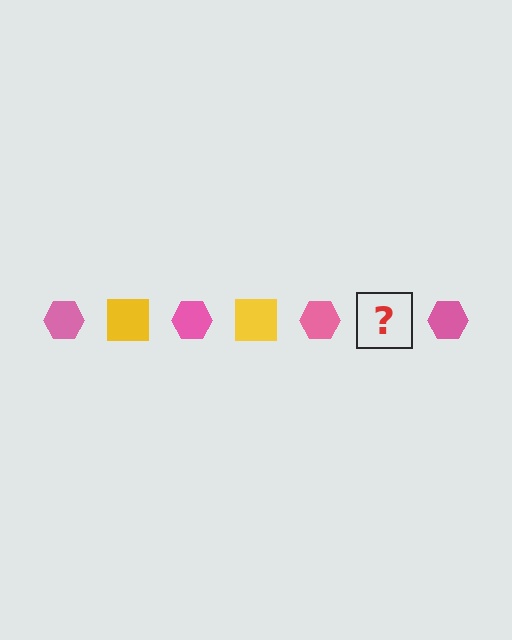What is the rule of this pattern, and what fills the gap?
The rule is that the pattern alternates between pink hexagon and yellow square. The gap should be filled with a yellow square.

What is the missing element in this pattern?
The missing element is a yellow square.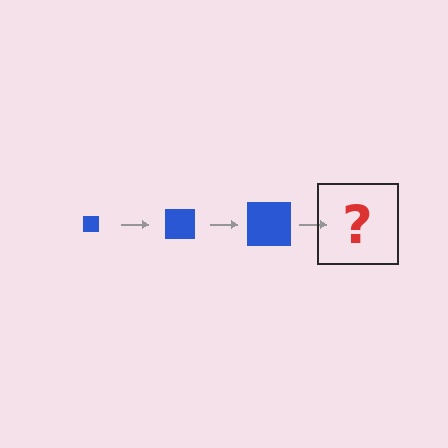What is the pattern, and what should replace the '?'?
The pattern is that the square gets progressively larger each step. The '?' should be a blue square, larger than the previous one.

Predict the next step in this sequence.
The next step is a blue square, larger than the previous one.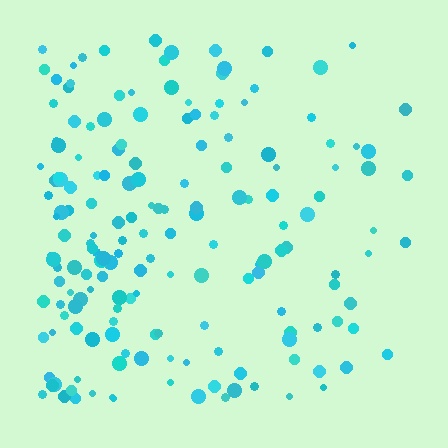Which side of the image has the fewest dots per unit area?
The right.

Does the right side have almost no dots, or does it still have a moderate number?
Still a moderate number, just noticeably fewer than the left.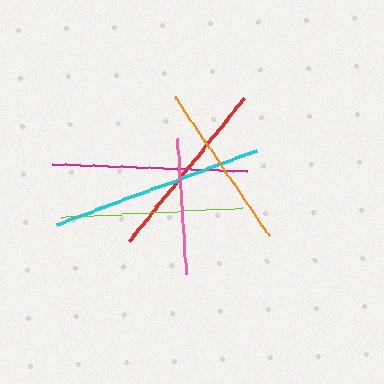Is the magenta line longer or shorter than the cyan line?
The cyan line is longer than the magenta line.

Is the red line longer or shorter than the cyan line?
The cyan line is longer than the red line.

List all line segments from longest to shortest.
From longest to shortest: cyan, magenta, red, lime, orange, pink.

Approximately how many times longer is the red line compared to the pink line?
The red line is approximately 1.4 times the length of the pink line.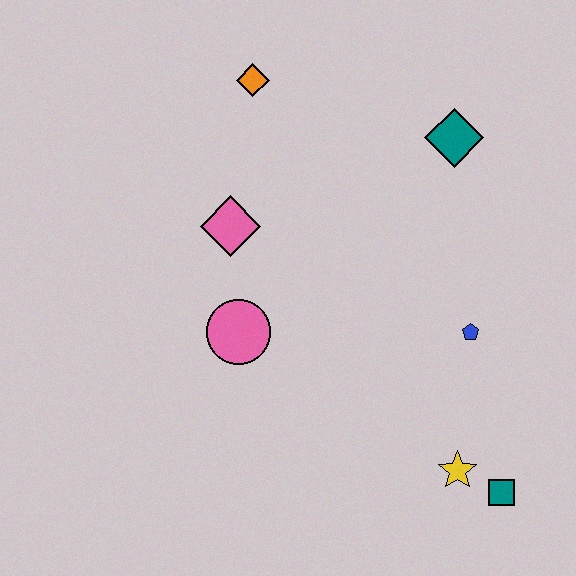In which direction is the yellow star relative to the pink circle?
The yellow star is to the right of the pink circle.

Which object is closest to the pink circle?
The pink diamond is closest to the pink circle.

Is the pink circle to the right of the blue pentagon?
No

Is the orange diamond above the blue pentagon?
Yes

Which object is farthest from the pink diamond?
The teal square is farthest from the pink diamond.